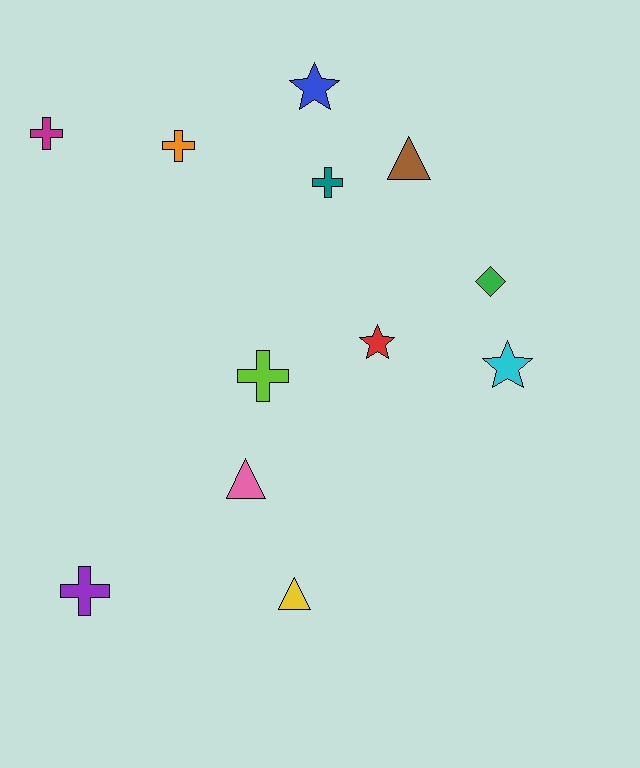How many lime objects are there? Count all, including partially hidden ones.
There is 1 lime object.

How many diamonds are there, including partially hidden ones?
There is 1 diamond.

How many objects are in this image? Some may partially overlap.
There are 12 objects.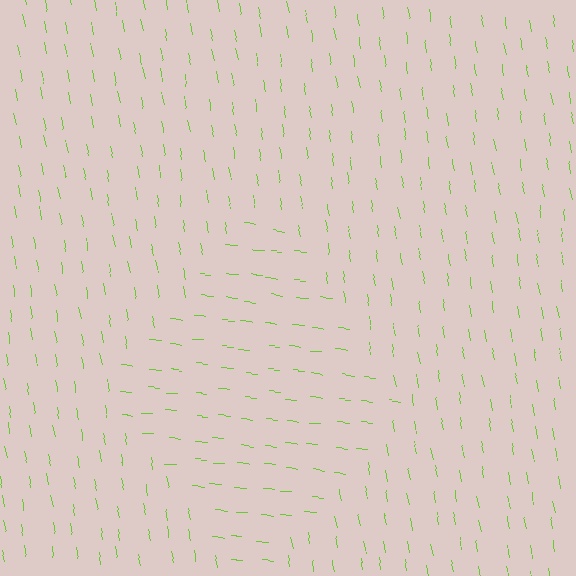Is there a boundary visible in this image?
Yes, there is a texture boundary formed by a change in line orientation.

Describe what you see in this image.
The image is filled with small lime line segments. A diamond region in the image has lines oriented differently from the surrounding lines, creating a visible texture boundary.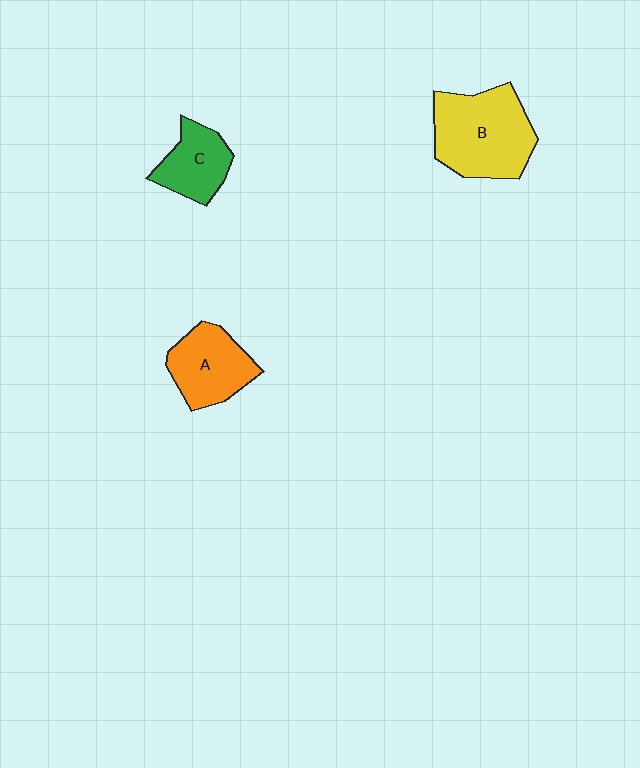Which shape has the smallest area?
Shape C (green).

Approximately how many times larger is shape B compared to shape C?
Approximately 1.8 times.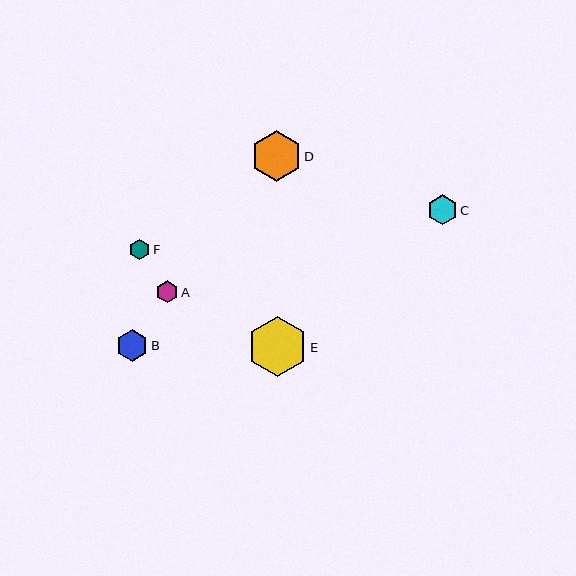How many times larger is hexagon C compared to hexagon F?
Hexagon C is approximately 1.4 times the size of hexagon F.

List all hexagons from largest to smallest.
From largest to smallest: E, D, B, C, A, F.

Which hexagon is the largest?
Hexagon E is the largest with a size of approximately 59 pixels.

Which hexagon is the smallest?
Hexagon F is the smallest with a size of approximately 21 pixels.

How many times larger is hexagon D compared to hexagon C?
Hexagon D is approximately 1.7 times the size of hexagon C.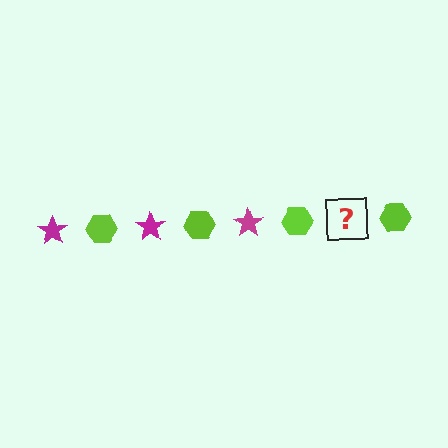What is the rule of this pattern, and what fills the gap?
The rule is that the pattern alternates between magenta star and lime hexagon. The gap should be filled with a magenta star.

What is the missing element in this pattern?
The missing element is a magenta star.